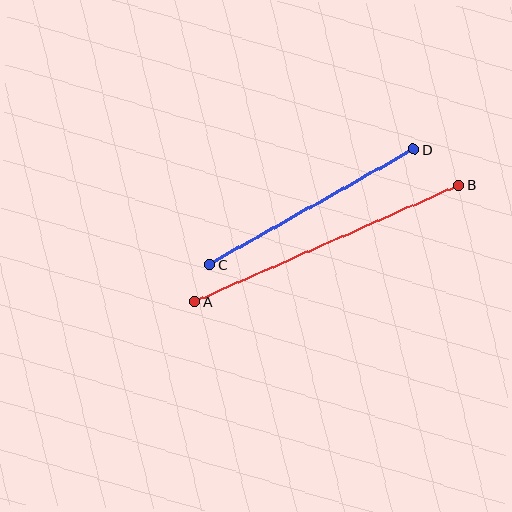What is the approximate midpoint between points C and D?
The midpoint is at approximately (312, 207) pixels.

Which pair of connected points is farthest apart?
Points A and B are farthest apart.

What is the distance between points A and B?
The distance is approximately 289 pixels.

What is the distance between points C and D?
The distance is approximately 235 pixels.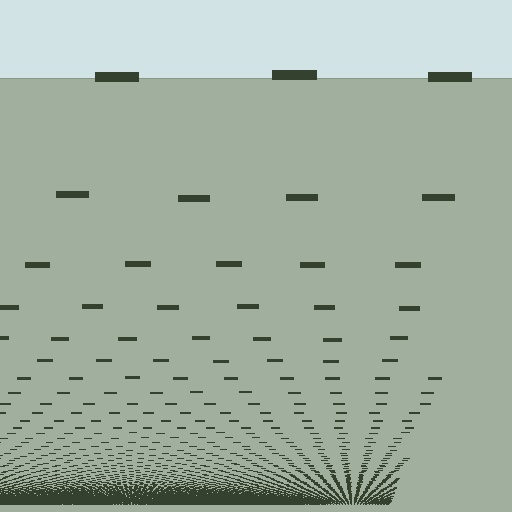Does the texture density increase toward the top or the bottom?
Density increases toward the bottom.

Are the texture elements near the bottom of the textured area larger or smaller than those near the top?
Smaller. The gradient is inverted — elements near the bottom are smaller and denser.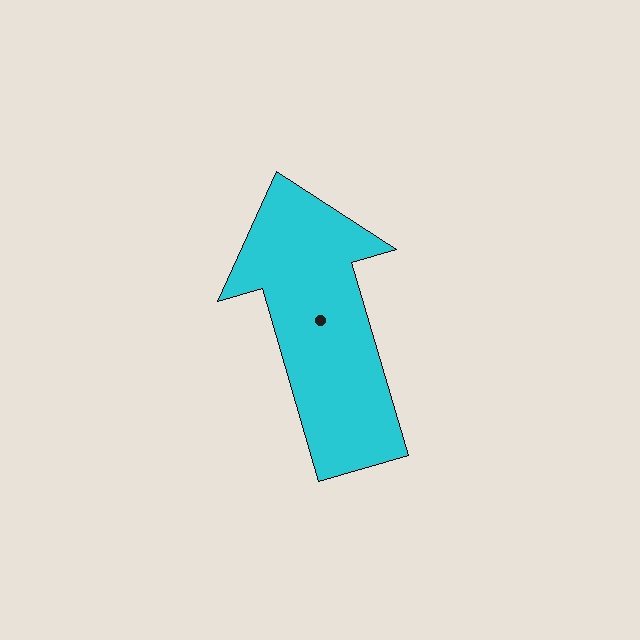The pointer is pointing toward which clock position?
Roughly 11 o'clock.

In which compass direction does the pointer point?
North.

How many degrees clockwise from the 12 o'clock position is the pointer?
Approximately 344 degrees.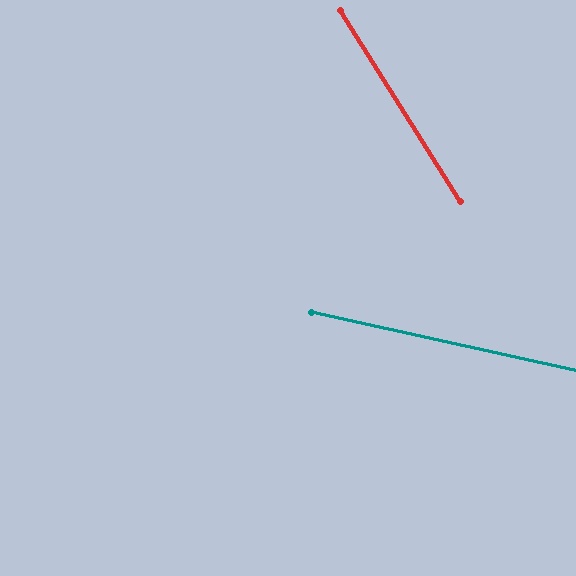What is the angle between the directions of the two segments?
Approximately 45 degrees.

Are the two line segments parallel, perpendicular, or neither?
Neither parallel nor perpendicular — they differ by about 45°.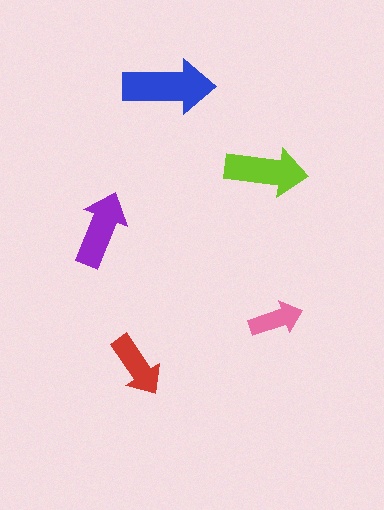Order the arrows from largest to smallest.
the blue one, the lime one, the purple one, the red one, the pink one.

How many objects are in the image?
There are 5 objects in the image.